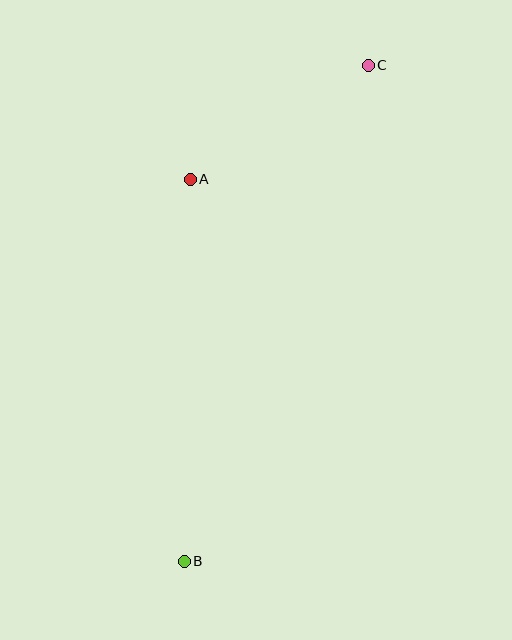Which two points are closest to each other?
Points A and C are closest to each other.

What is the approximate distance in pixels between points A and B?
The distance between A and B is approximately 382 pixels.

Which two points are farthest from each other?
Points B and C are farthest from each other.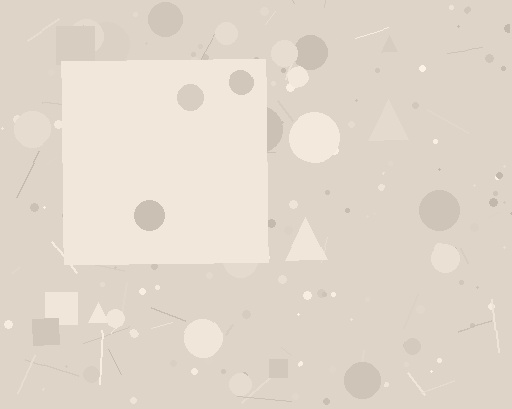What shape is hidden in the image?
A square is hidden in the image.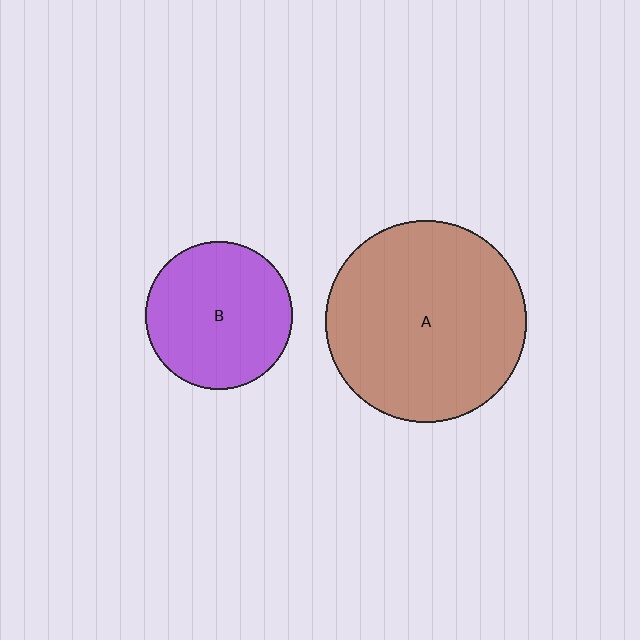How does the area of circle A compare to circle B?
Approximately 1.9 times.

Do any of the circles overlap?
No, none of the circles overlap.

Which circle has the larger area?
Circle A (brown).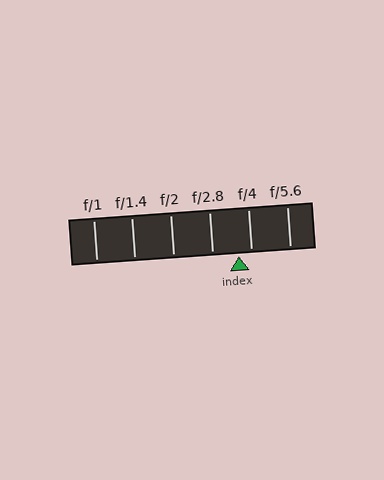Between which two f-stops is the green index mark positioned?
The index mark is between f/2.8 and f/4.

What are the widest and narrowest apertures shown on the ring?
The widest aperture shown is f/1 and the narrowest is f/5.6.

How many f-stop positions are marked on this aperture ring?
There are 6 f-stop positions marked.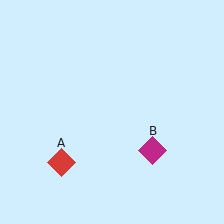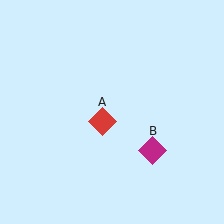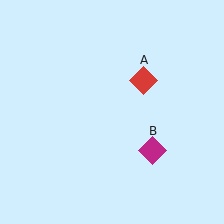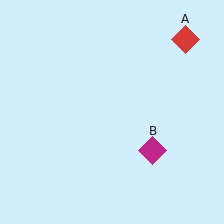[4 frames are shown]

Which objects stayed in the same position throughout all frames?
Magenta diamond (object B) remained stationary.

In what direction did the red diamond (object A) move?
The red diamond (object A) moved up and to the right.